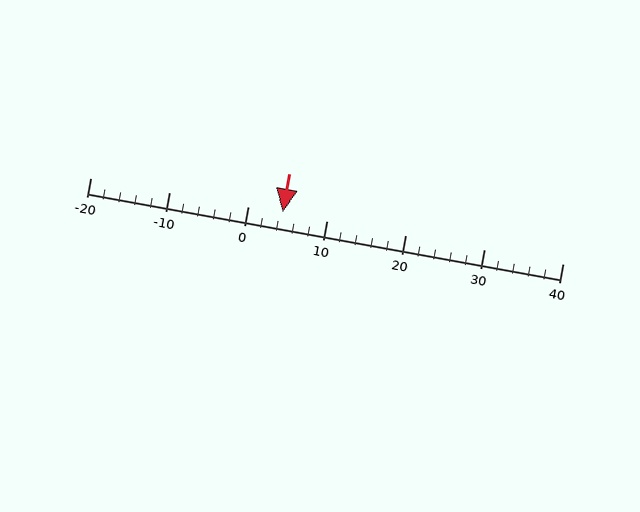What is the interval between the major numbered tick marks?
The major tick marks are spaced 10 units apart.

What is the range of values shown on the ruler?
The ruler shows values from -20 to 40.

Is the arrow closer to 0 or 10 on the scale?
The arrow is closer to 0.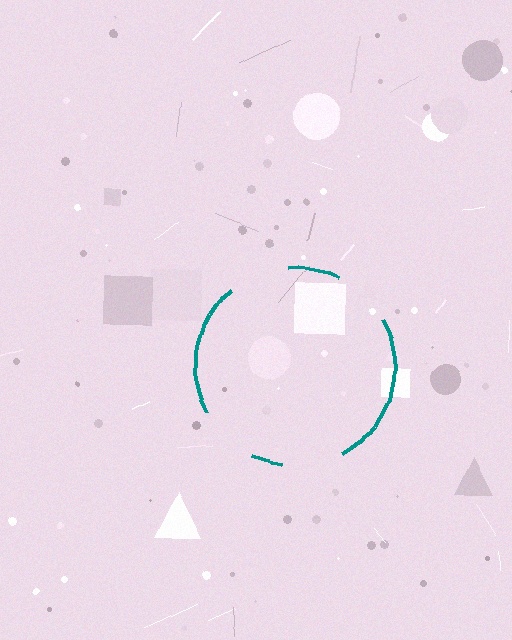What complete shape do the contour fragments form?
The contour fragments form a circle.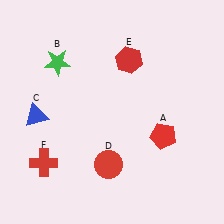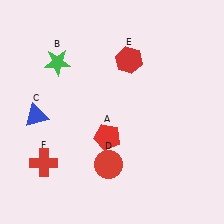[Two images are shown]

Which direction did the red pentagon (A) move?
The red pentagon (A) moved left.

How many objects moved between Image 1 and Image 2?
1 object moved between the two images.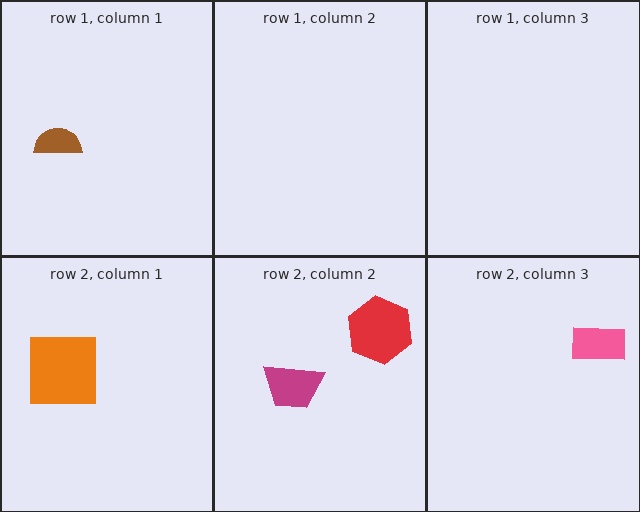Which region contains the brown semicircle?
The row 1, column 1 region.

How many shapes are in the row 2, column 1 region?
1.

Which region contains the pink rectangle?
The row 2, column 3 region.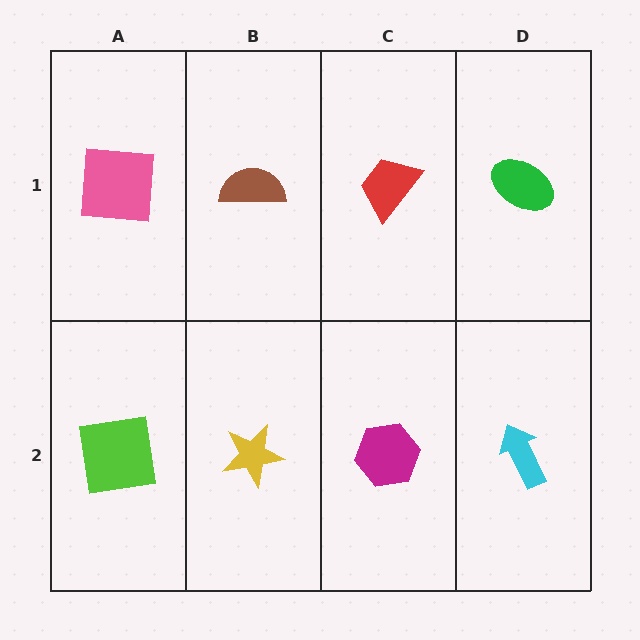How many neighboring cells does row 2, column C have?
3.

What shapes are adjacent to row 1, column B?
A yellow star (row 2, column B), a pink square (row 1, column A), a red trapezoid (row 1, column C).